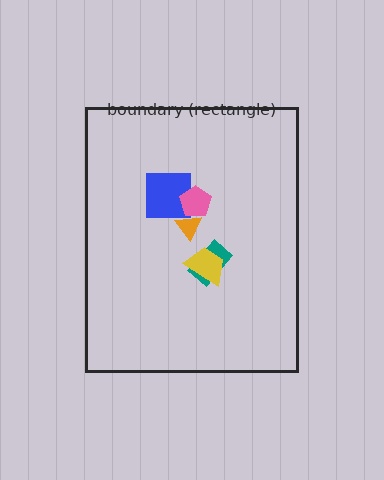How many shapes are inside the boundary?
5 inside, 0 outside.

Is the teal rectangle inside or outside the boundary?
Inside.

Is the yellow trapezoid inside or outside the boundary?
Inside.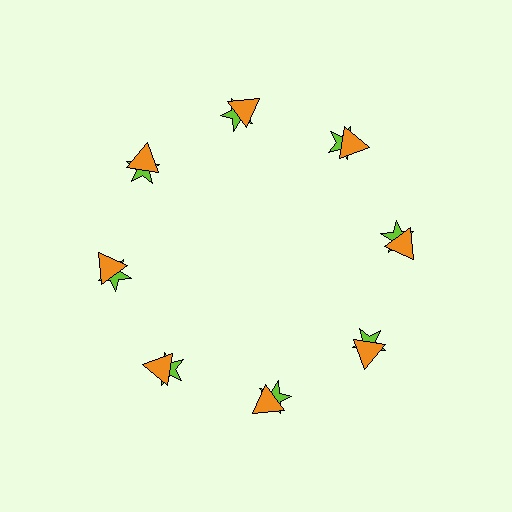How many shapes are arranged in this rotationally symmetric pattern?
There are 16 shapes, arranged in 8 groups of 2.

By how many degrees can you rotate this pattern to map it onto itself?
The pattern maps onto itself every 45 degrees of rotation.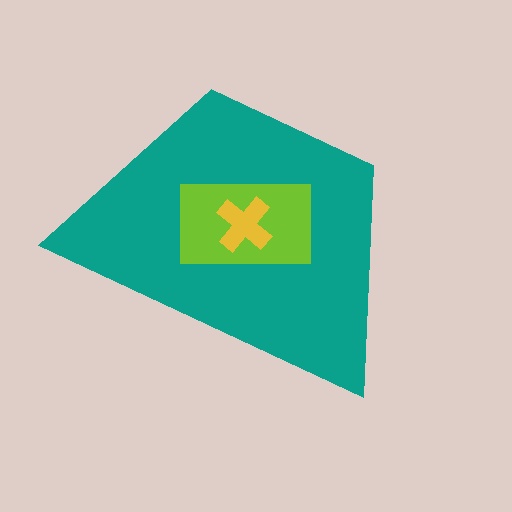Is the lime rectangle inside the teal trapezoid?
Yes.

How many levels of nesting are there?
3.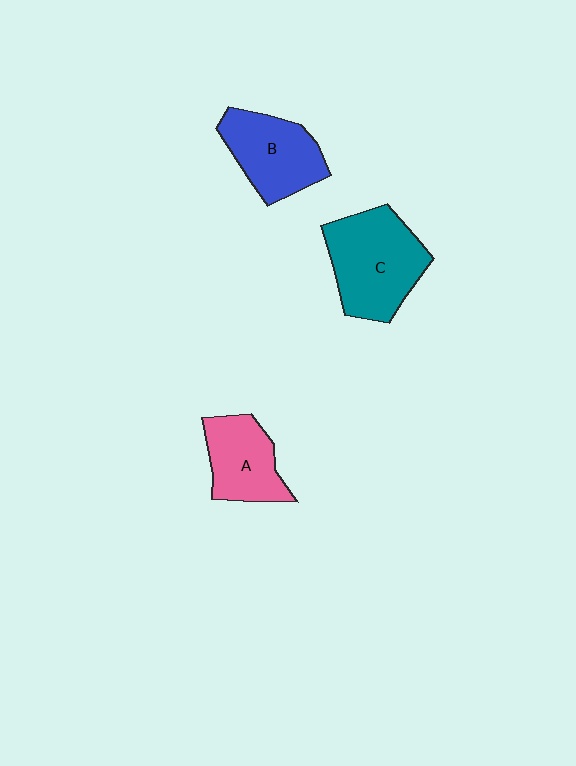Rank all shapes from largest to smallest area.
From largest to smallest: C (teal), B (blue), A (pink).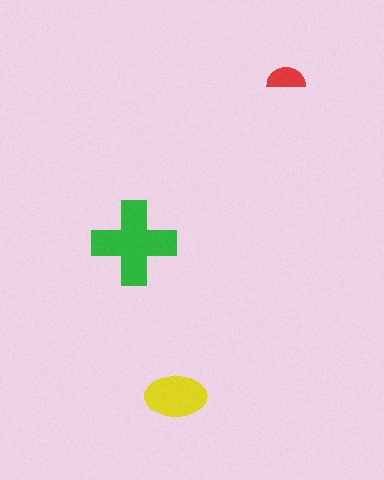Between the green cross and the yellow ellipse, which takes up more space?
The green cross.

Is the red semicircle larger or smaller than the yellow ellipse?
Smaller.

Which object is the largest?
The green cross.